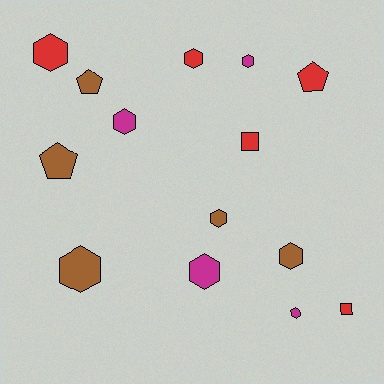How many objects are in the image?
There are 14 objects.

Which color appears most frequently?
Brown, with 5 objects.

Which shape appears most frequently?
Hexagon, with 9 objects.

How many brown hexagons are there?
There are 3 brown hexagons.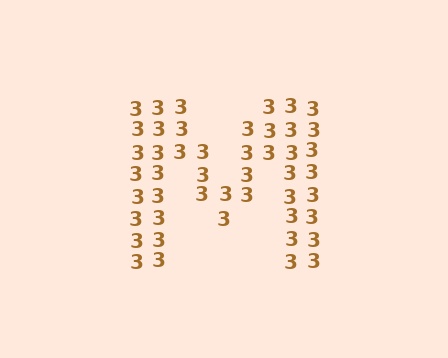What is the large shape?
The large shape is the letter M.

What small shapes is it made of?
It is made of small digit 3's.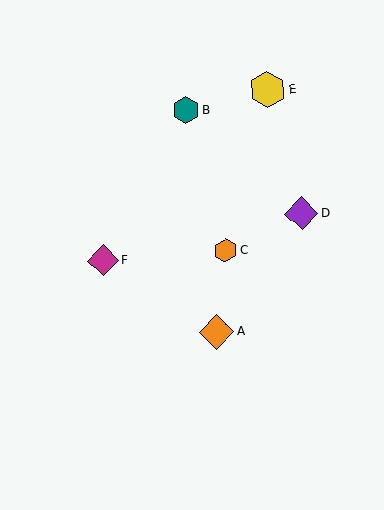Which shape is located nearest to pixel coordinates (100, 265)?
The magenta diamond (labeled F) at (103, 261) is nearest to that location.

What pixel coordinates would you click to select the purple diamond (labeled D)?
Click at (302, 214) to select the purple diamond D.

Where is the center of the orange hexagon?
The center of the orange hexagon is at (226, 250).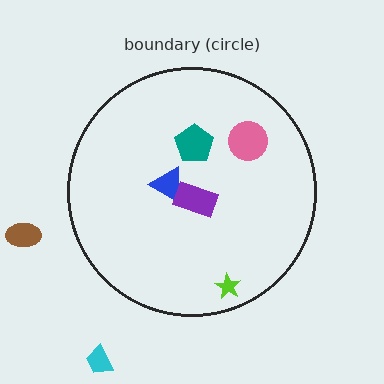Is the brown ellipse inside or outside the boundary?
Outside.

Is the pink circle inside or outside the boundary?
Inside.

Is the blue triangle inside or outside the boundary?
Inside.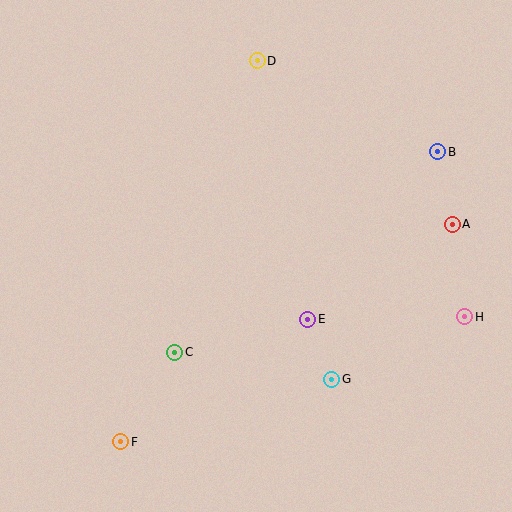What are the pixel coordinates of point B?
Point B is at (438, 152).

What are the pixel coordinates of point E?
Point E is at (308, 319).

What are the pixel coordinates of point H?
Point H is at (465, 317).